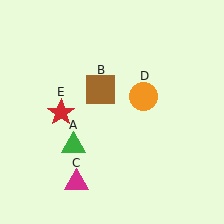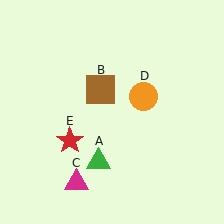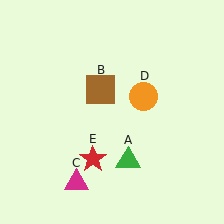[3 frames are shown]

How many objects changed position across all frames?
2 objects changed position: green triangle (object A), red star (object E).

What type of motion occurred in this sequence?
The green triangle (object A), red star (object E) rotated counterclockwise around the center of the scene.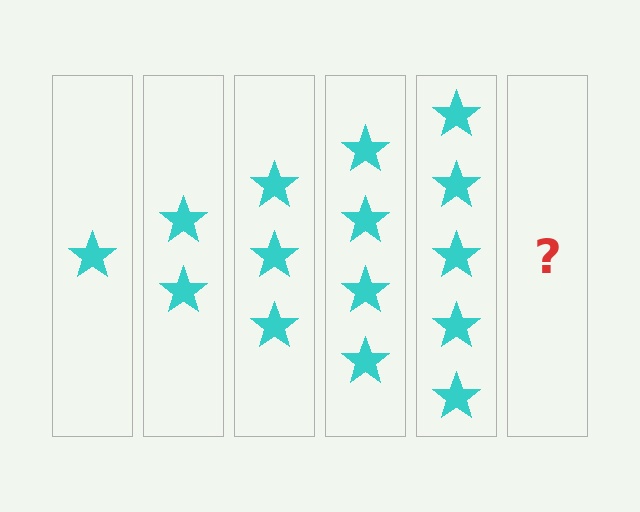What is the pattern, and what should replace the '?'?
The pattern is that each step adds one more star. The '?' should be 6 stars.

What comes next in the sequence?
The next element should be 6 stars.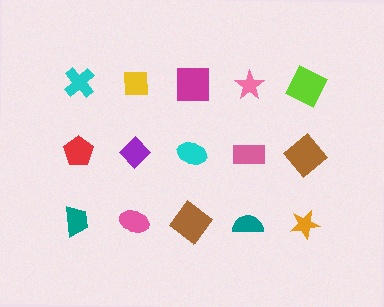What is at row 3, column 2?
A pink ellipse.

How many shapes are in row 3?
5 shapes.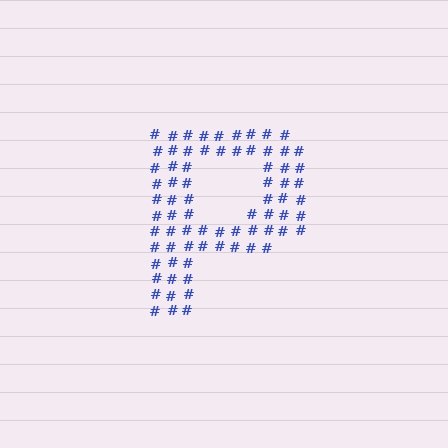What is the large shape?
The large shape is the letter P.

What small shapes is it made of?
It is made of small hash symbols.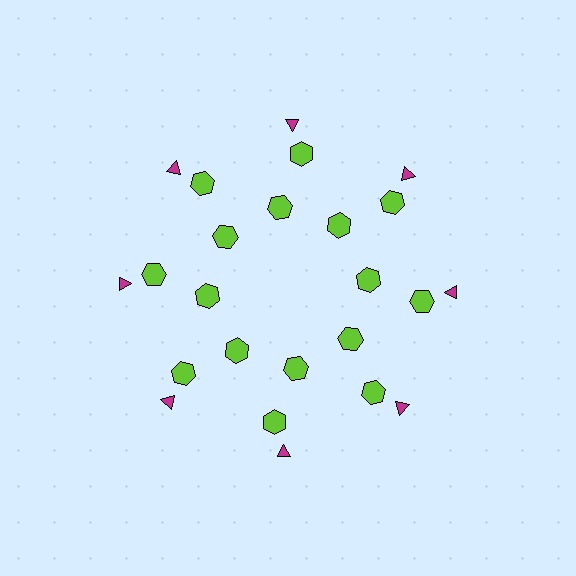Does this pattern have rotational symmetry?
Yes, this pattern has 8-fold rotational symmetry. It looks the same after rotating 45 degrees around the center.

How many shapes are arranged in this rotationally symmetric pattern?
There are 24 shapes, arranged in 8 groups of 3.